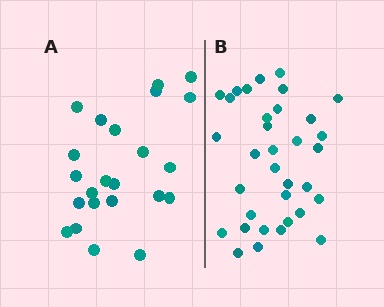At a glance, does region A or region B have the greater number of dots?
Region B (the right region) has more dots.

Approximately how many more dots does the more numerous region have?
Region B has roughly 12 or so more dots than region A.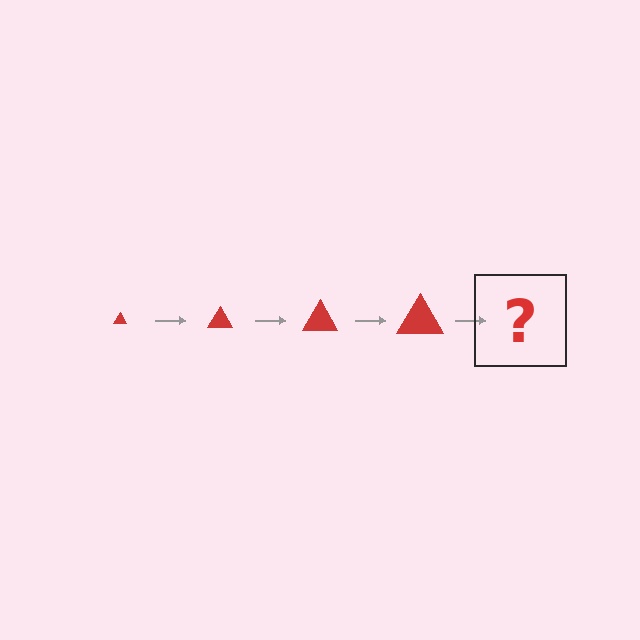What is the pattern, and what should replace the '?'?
The pattern is that the triangle gets progressively larger each step. The '?' should be a red triangle, larger than the previous one.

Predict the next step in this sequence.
The next step is a red triangle, larger than the previous one.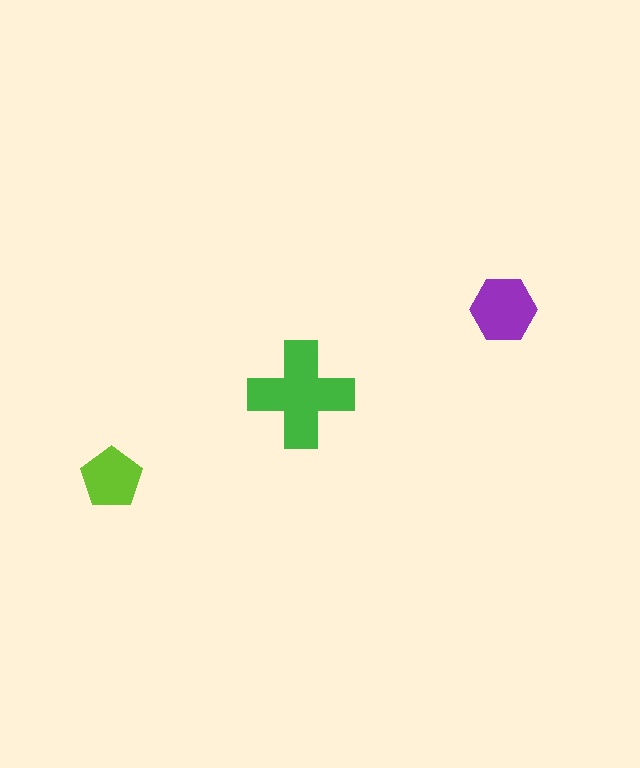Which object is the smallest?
The lime pentagon.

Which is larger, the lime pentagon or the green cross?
The green cross.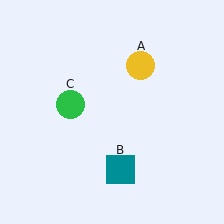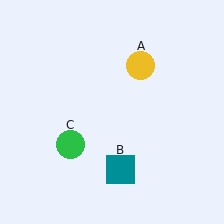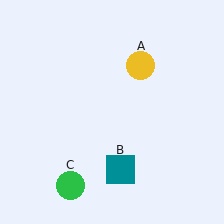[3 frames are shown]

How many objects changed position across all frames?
1 object changed position: green circle (object C).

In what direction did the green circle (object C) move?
The green circle (object C) moved down.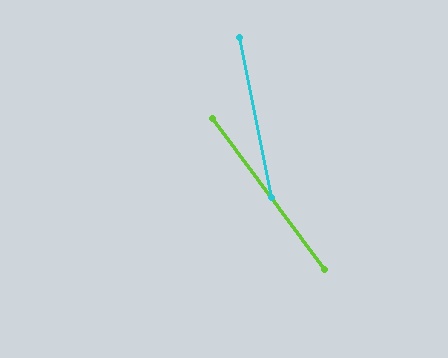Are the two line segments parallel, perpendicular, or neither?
Neither parallel nor perpendicular — they differ by about 25°.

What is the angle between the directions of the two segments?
Approximately 25 degrees.